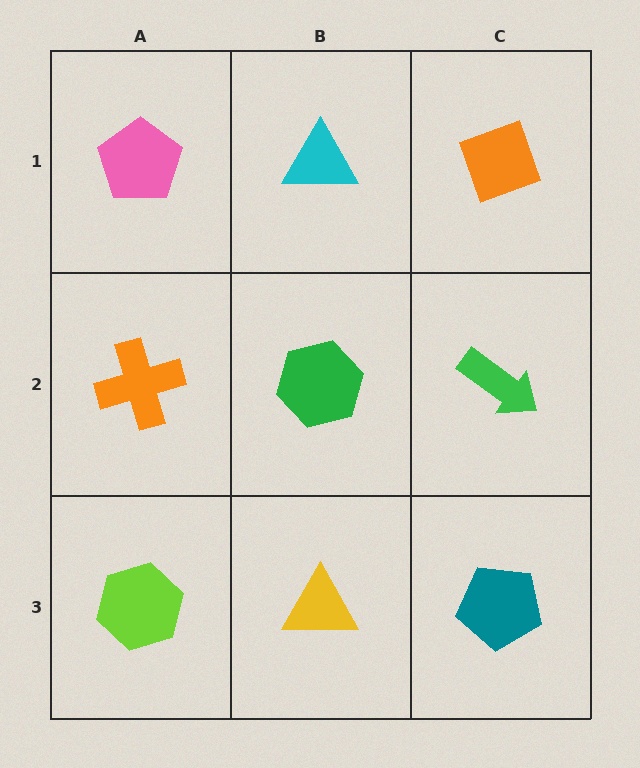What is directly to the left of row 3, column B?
A lime hexagon.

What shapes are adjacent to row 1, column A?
An orange cross (row 2, column A), a cyan triangle (row 1, column B).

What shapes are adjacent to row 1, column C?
A green arrow (row 2, column C), a cyan triangle (row 1, column B).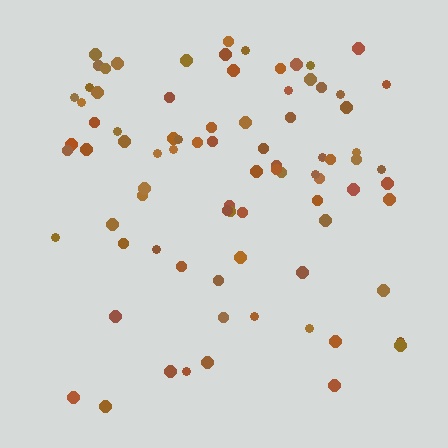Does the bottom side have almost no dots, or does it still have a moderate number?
Still a moderate number, just noticeably fewer than the top.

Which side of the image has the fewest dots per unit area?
The bottom.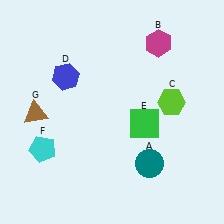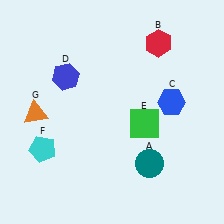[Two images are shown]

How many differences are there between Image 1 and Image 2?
There are 3 differences between the two images.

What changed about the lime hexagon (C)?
In Image 1, C is lime. In Image 2, it changed to blue.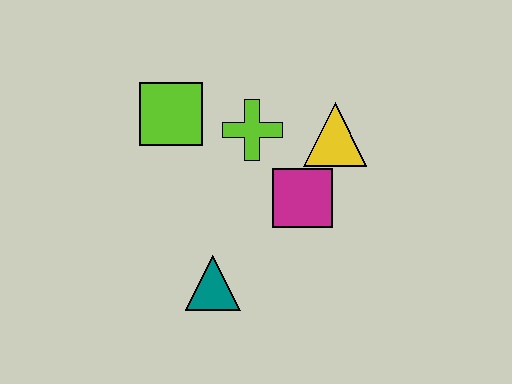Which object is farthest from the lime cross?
The teal triangle is farthest from the lime cross.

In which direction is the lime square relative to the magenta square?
The lime square is to the left of the magenta square.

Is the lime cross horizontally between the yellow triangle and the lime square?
Yes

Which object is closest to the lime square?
The lime cross is closest to the lime square.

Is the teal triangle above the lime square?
No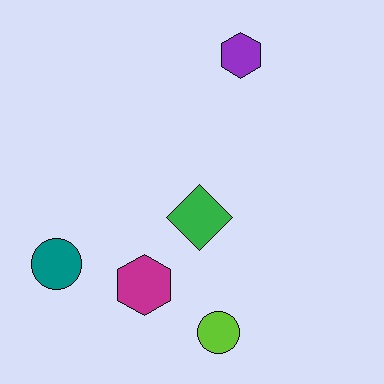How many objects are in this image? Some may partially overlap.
There are 5 objects.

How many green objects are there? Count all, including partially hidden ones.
There is 1 green object.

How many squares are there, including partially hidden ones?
There are no squares.